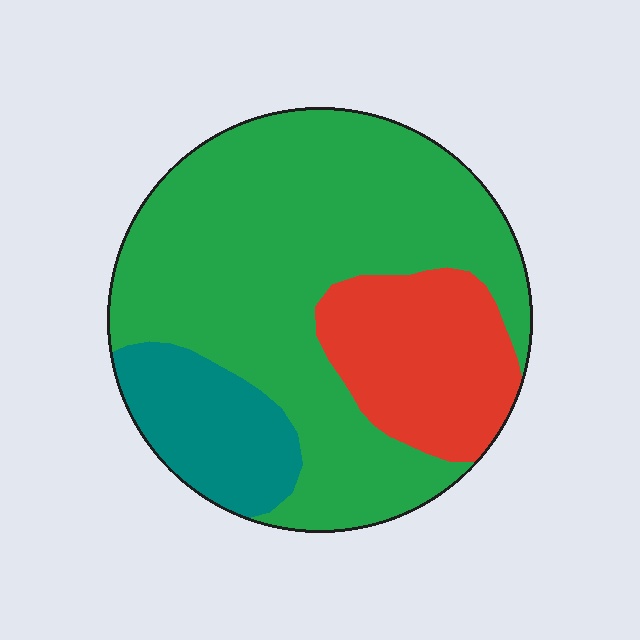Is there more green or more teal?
Green.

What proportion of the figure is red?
Red takes up about one fifth (1/5) of the figure.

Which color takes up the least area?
Teal, at roughly 15%.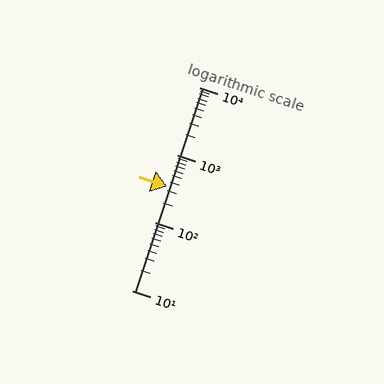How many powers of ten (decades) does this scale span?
The scale spans 3 decades, from 10 to 10000.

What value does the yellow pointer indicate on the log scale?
The pointer indicates approximately 340.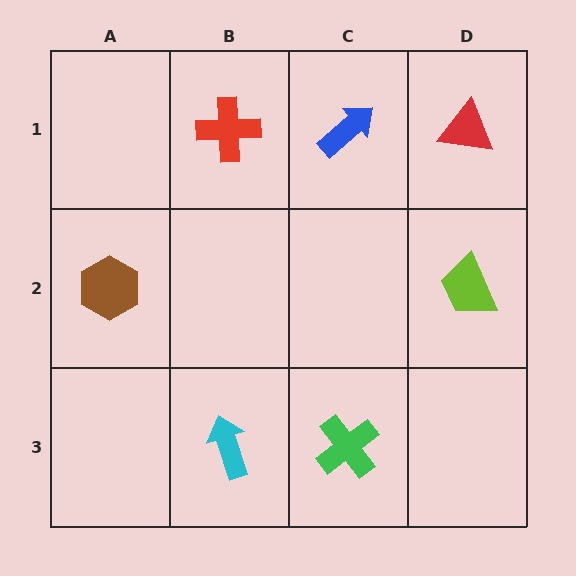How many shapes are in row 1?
3 shapes.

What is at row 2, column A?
A brown hexagon.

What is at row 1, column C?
A blue arrow.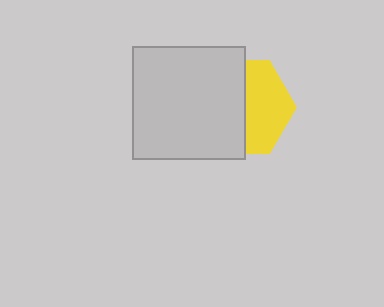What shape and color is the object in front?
The object in front is a light gray square.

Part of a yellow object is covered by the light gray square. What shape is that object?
It is a hexagon.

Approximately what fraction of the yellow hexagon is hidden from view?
Roughly 53% of the yellow hexagon is hidden behind the light gray square.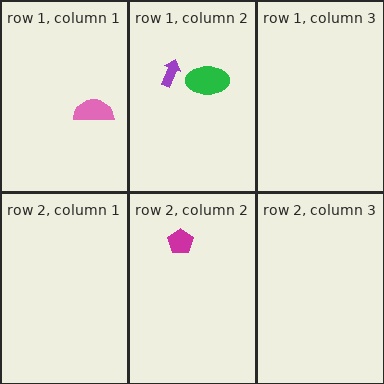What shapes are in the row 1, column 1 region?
The pink semicircle.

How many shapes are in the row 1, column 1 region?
1.